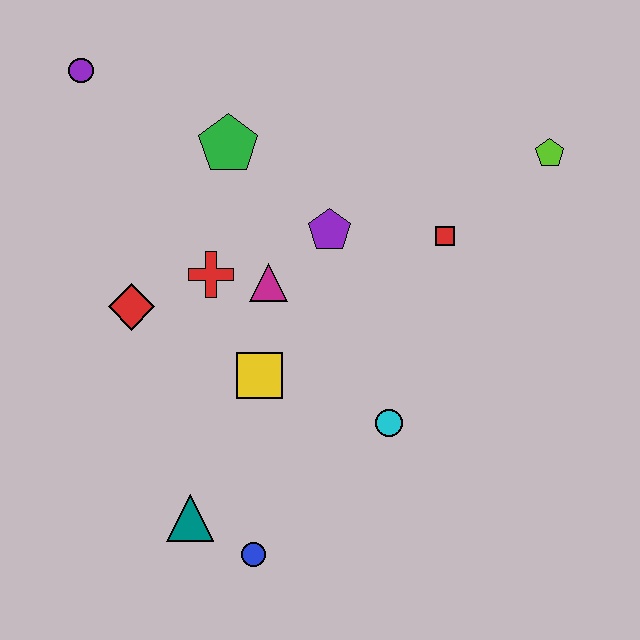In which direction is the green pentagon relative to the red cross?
The green pentagon is above the red cross.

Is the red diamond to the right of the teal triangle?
No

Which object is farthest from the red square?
The purple circle is farthest from the red square.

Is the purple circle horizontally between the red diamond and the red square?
No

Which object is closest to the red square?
The purple pentagon is closest to the red square.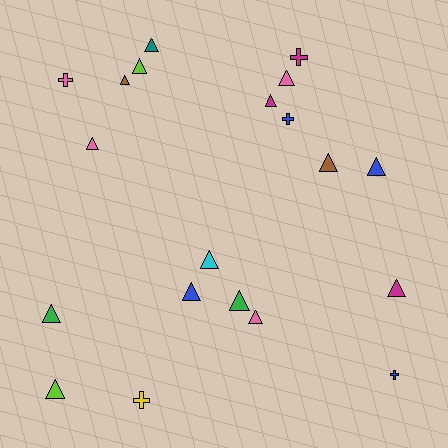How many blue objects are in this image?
There are 4 blue objects.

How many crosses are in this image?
There are 5 crosses.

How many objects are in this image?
There are 20 objects.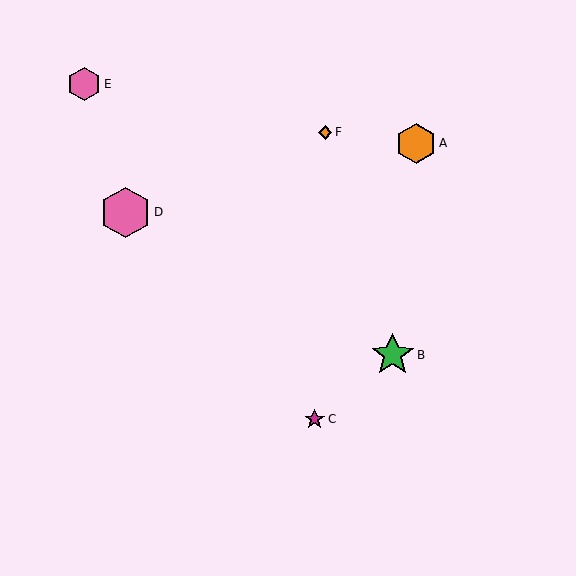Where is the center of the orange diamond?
The center of the orange diamond is at (325, 132).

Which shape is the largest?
The pink hexagon (labeled D) is the largest.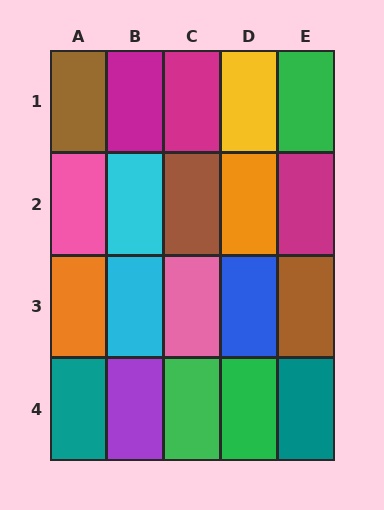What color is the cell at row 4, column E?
Teal.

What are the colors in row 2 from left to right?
Pink, cyan, brown, orange, magenta.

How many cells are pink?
2 cells are pink.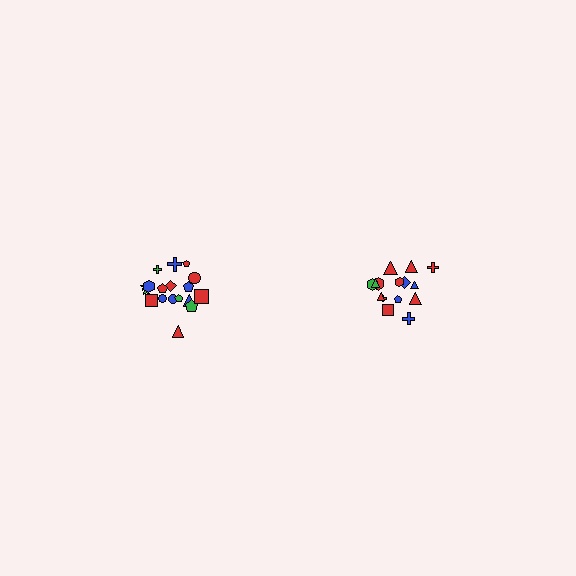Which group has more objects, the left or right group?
The left group.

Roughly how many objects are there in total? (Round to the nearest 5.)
Roughly 35 objects in total.